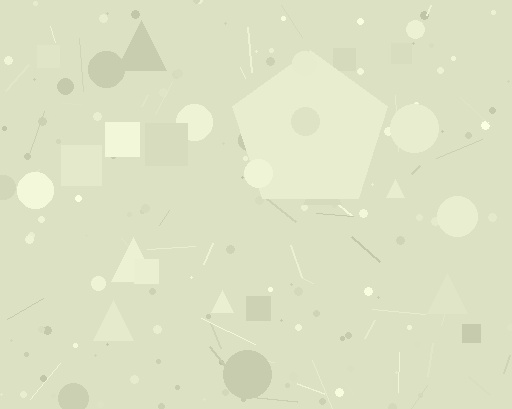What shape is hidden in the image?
A pentagon is hidden in the image.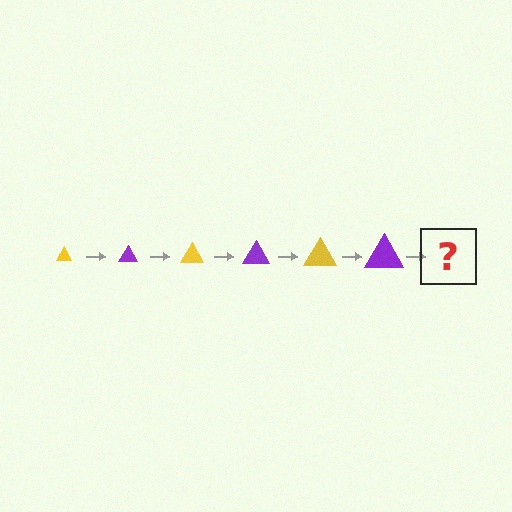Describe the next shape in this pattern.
It should be a yellow triangle, larger than the previous one.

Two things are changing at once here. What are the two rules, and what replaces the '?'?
The two rules are that the triangle grows larger each step and the color cycles through yellow and purple. The '?' should be a yellow triangle, larger than the previous one.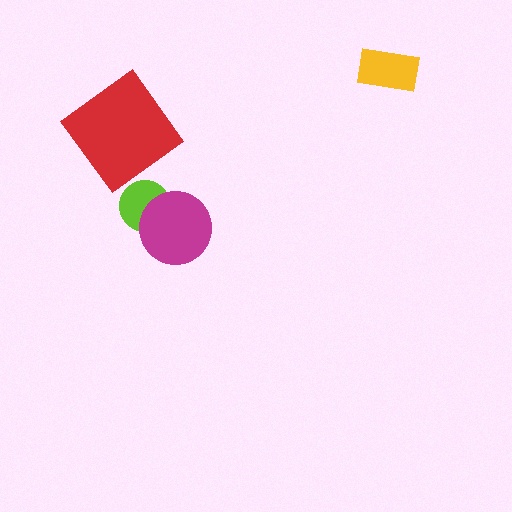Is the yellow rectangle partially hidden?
No, no other shape covers it.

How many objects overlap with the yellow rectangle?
0 objects overlap with the yellow rectangle.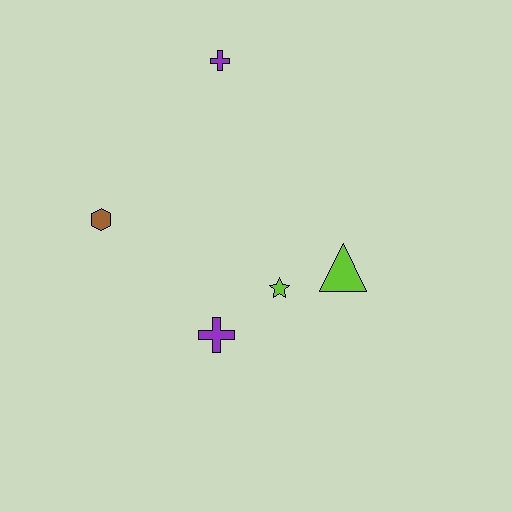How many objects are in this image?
There are 5 objects.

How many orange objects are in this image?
There are no orange objects.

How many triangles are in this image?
There is 1 triangle.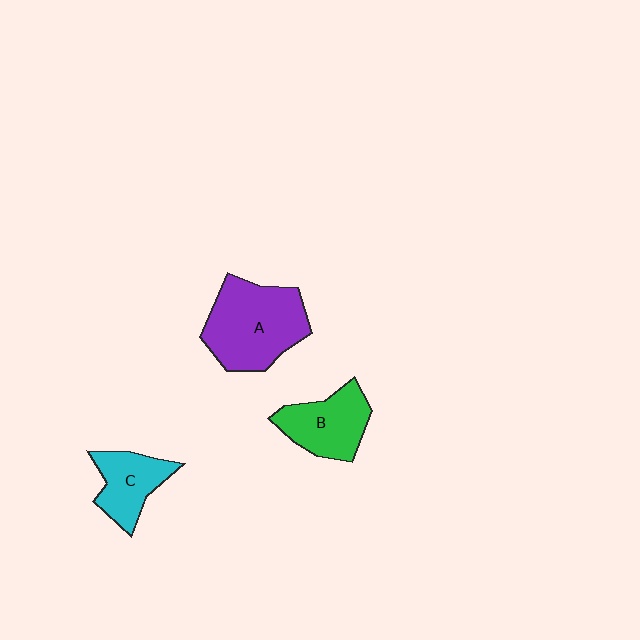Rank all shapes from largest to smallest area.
From largest to smallest: A (purple), B (green), C (cyan).